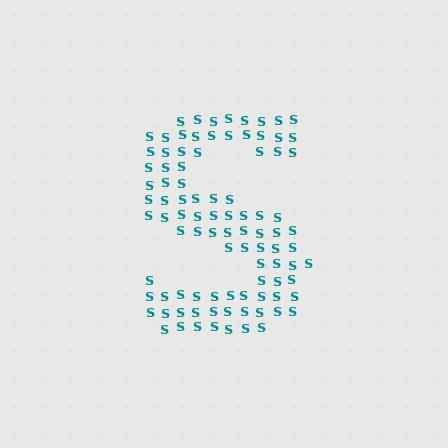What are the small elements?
The small elements are letter S's.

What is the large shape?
The large shape is the letter S.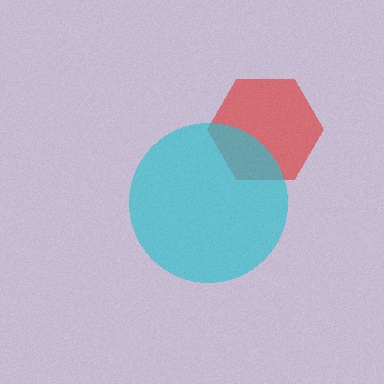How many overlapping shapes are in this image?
There are 2 overlapping shapes in the image.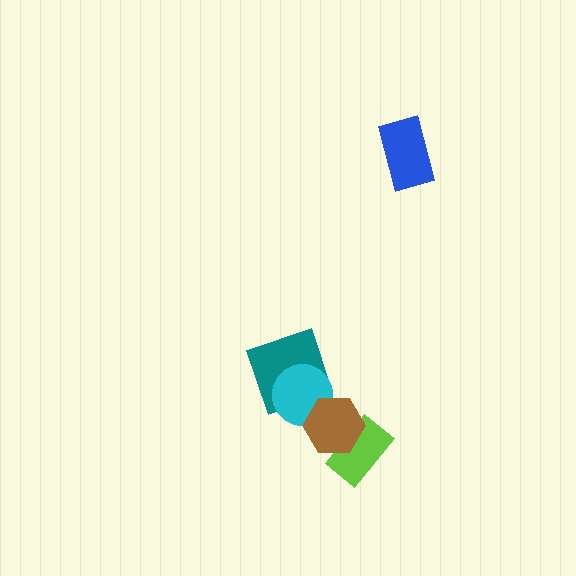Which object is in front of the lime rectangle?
The brown hexagon is in front of the lime rectangle.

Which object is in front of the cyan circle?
The brown hexagon is in front of the cyan circle.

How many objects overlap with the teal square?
1 object overlaps with the teal square.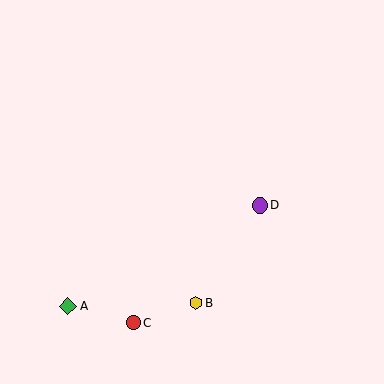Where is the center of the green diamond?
The center of the green diamond is at (68, 306).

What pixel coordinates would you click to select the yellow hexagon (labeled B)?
Click at (196, 303) to select the yellow hexagon B.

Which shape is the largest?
The green diamond (labeled A) is the largest.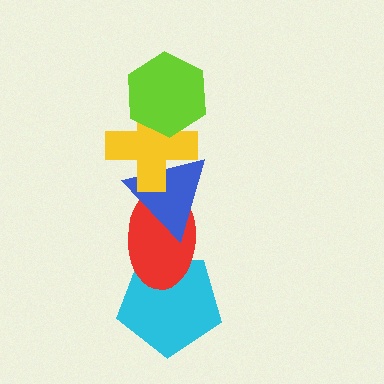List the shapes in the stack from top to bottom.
From top to bottom: the lime hexagon, the yellow cross, the blue triangle, the red ellipse, the cyan pentagon.